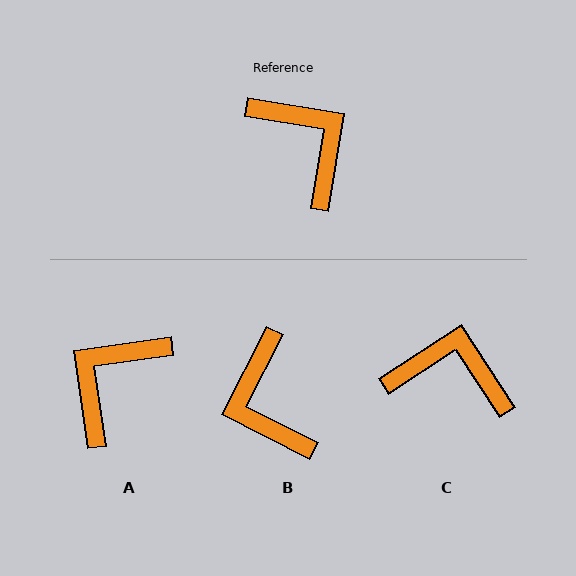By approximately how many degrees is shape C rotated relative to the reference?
Approximately 42 degrees counter-clockwise.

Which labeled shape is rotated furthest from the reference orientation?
B, about 162 degrees away.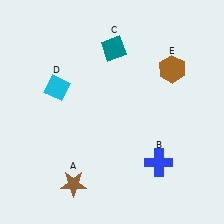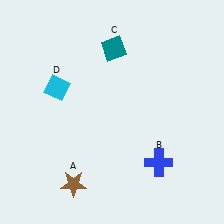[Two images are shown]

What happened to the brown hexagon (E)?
The brown hexagon (E) was removed in Image 2. It was in the top-right area of Image 1.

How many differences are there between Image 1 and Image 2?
There is 1 difference between the two images.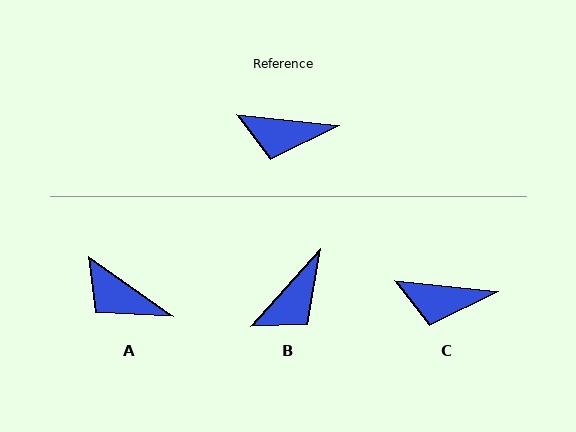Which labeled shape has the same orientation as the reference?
C.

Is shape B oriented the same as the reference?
No, it is off by about 54 degrees.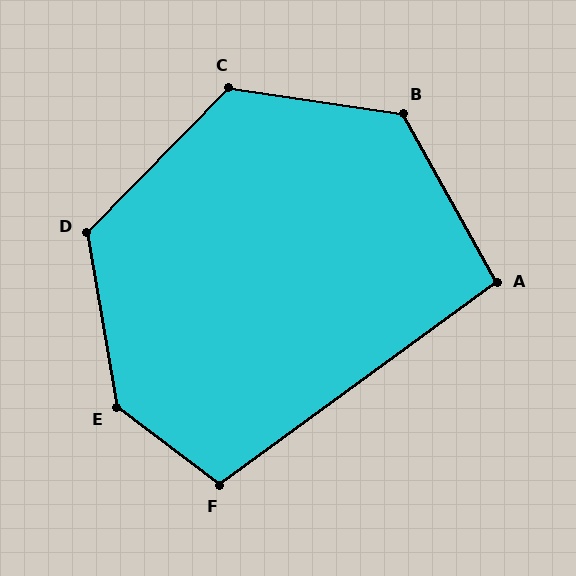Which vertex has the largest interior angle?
E, at approximately 137 degrees.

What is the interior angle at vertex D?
Approximately 126 degrees (obtuse).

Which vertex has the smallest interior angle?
A, at approximately 97 degrees.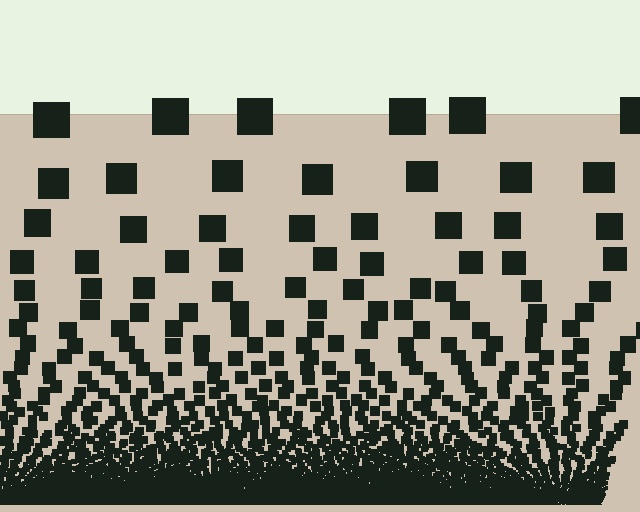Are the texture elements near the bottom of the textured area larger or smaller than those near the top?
Smaller. The gradient is inverted — elements near the bottom are smaller and denser.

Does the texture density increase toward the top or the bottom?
Density increases toward the bottom.